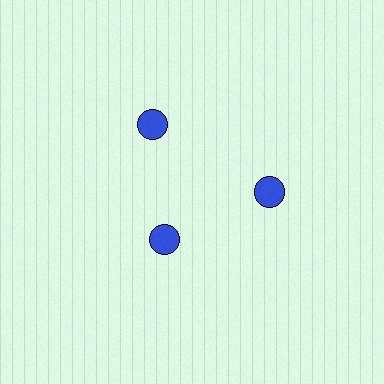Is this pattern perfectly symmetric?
No. The 3 blue circles are arranged in a ring, but one element near the 7 o'clock position is pulled inward toward the center, breaking the 3-fold rotational symmetry.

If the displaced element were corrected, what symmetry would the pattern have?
It would have 3-fold rotational symmetry — the pattern would map onto itself every 120 degrees.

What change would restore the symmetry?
The symmetry would be restored by moving it outward, back onto the ring so that all 3 circles sit at equal angles and equal distance from the center.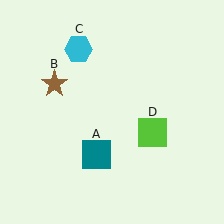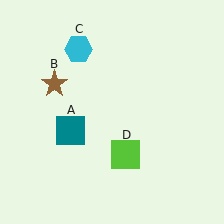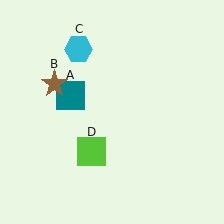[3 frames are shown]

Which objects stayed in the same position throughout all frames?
Brown star (object B) and cyan hexagon (object C) remained stationary.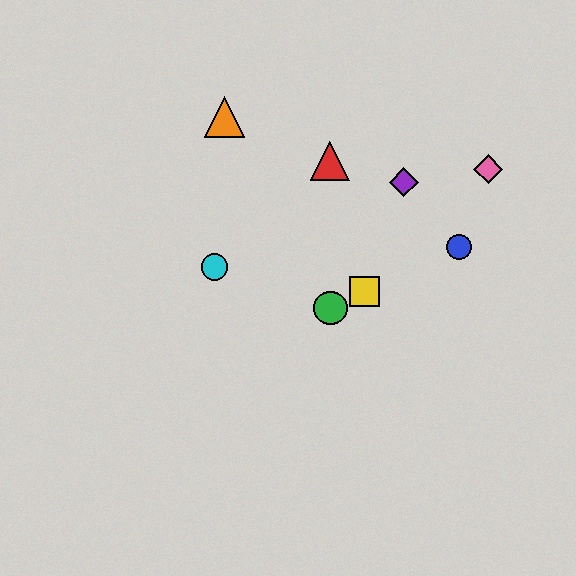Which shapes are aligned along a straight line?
The blue circle, the green circle, the yellow square are aligned along a straight line.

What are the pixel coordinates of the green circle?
The green circle is at (330, 308).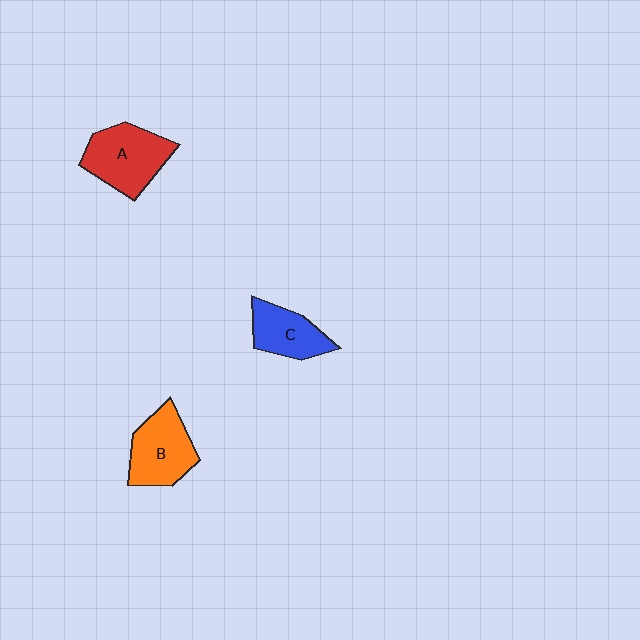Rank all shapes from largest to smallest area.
From largest to smallest: A (red), B (orange), C (blue).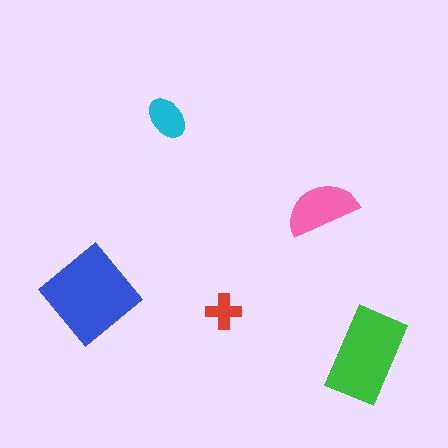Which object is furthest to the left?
The blue diamond is leftmost.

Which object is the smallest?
The red cross.